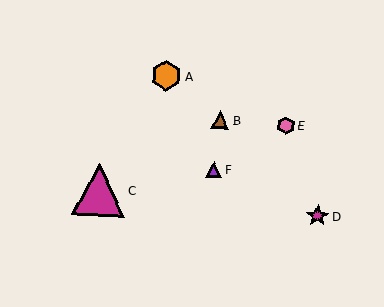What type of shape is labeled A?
Shape A is an orange hexagon.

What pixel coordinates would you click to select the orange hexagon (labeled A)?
Click at (167, 75) to select the orange hexagon A.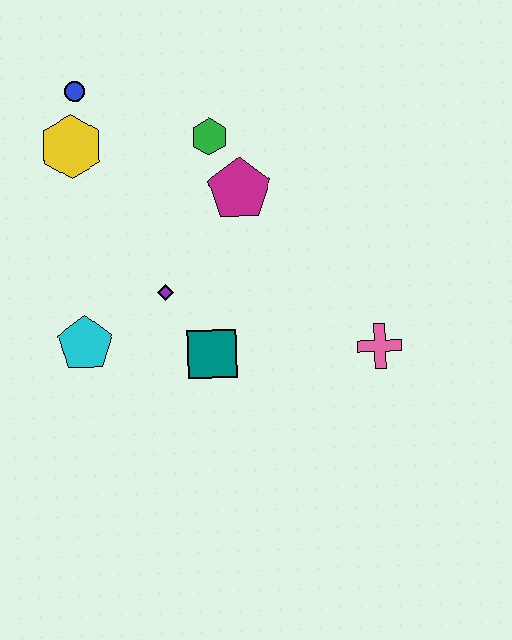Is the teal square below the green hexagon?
Yes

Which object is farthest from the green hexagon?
The pink cross is farthest from the green hexagon.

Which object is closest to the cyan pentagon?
The purple diamond is closest to the cyan pentagon.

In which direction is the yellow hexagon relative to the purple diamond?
The yellow hexagon is above the purple diamond.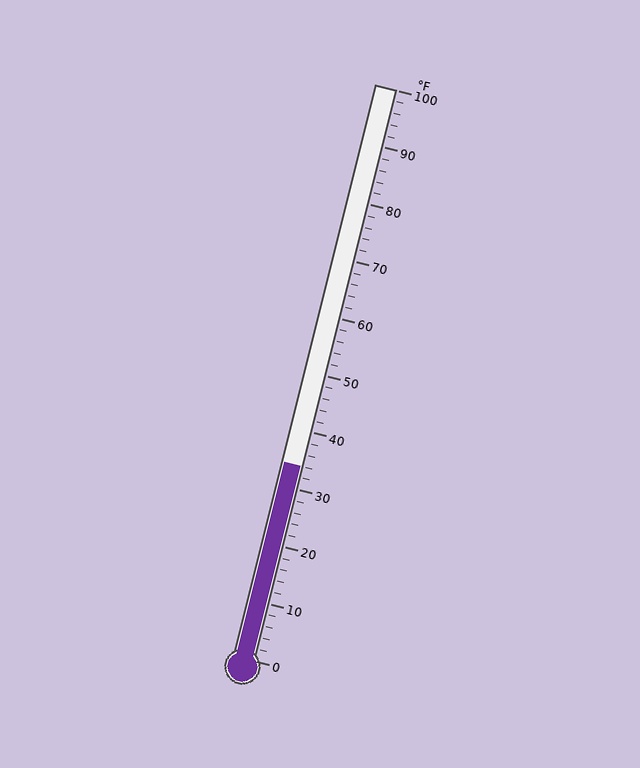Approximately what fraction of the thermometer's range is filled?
The thermometer is filled to approximately 35% of its range.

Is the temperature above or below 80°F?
The temperature is below 80°F.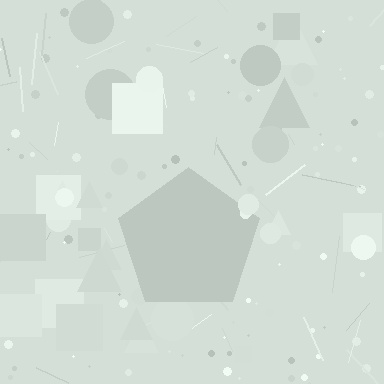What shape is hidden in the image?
A pentagon is hidden in the image.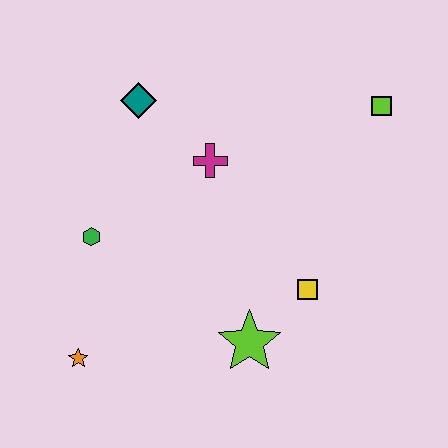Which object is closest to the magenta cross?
The teal diamond is closest to the magenta cross.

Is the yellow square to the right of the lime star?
Yes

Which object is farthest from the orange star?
The lime square is farthest from the orange star.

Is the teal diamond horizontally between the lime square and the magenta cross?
No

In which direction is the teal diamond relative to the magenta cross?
The teal diamond is to the left of the magenta cross.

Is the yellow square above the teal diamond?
No